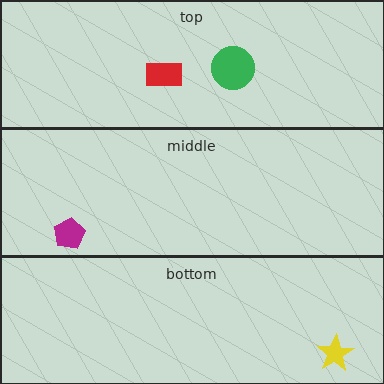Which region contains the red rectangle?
The top region.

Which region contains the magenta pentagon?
The middle region.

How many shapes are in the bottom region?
1.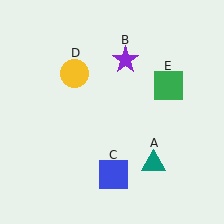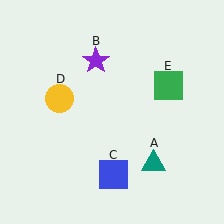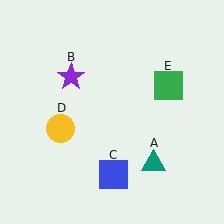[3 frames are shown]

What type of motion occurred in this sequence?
The purple star (object B), yellow circle (object D) rotated counterclockwise around the center of the scene.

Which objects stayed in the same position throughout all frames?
Teal triangle (object A) and blue square (object C) and green square (object E) remained stationary.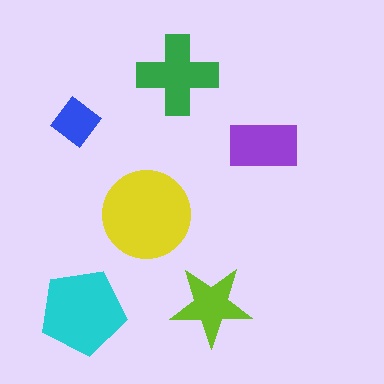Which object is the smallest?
The blue diamond.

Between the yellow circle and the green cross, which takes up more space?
The yellow circle.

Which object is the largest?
The yellow circle.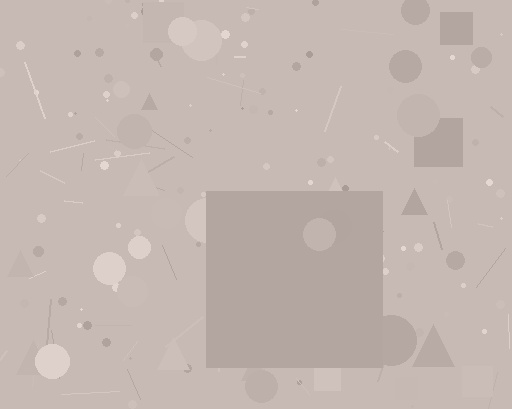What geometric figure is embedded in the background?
A square is embedded in the background.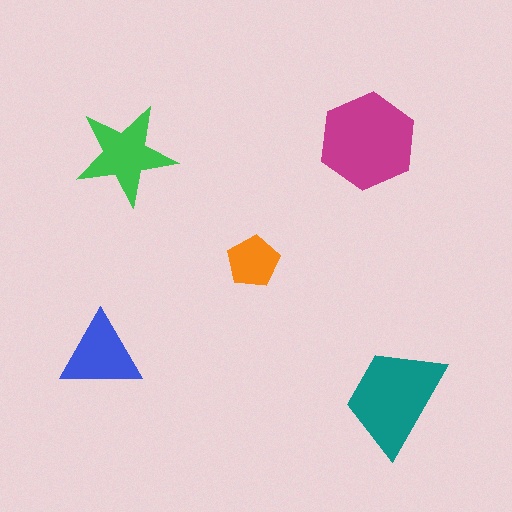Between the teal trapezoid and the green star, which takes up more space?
The teal trapezoid.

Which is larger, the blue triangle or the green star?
The green star.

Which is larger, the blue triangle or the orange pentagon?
The blue triangle.